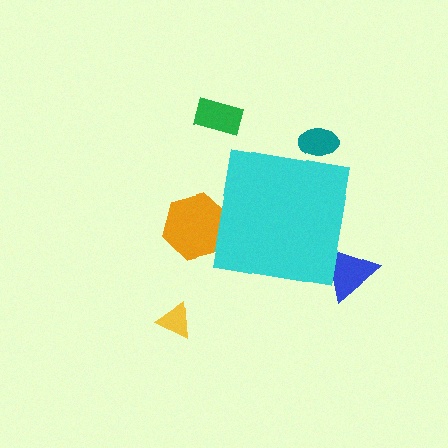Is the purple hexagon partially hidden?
Yes, the purple hexagon is partially hidden behind the cyan square.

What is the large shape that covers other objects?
A cyan square.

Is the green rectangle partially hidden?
No, the green rectangle is fully visible.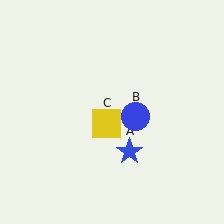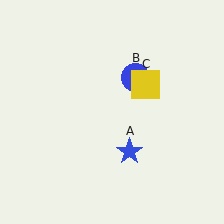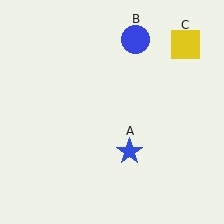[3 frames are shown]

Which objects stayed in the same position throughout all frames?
Blue star (object A) remained stationary.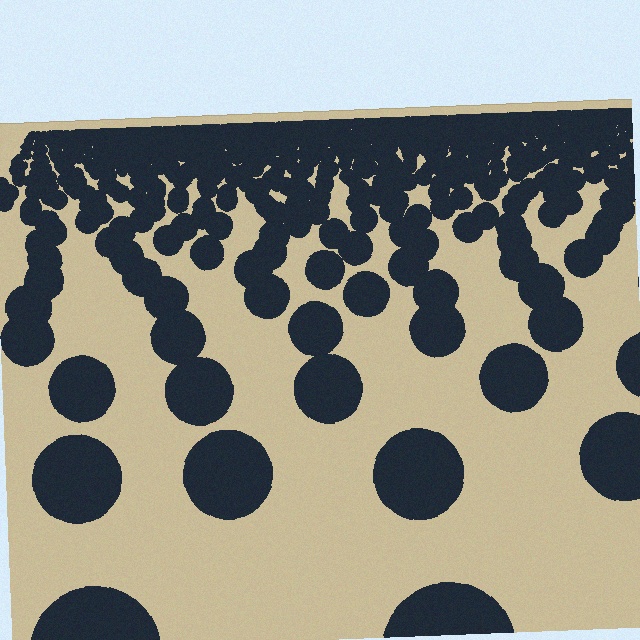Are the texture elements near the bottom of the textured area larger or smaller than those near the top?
Larger. Near the bottom, elements are closer to the viewer and appear at a bigger on-screen size.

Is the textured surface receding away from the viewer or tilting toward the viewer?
The surface is receding away from the viewer. Texture elements get smaller and denser toward the top.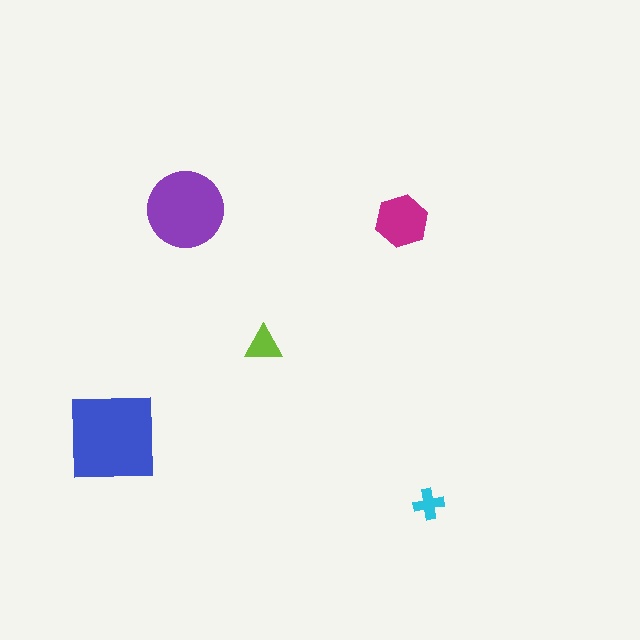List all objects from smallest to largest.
The cyan cross, the lime triangle, the magenta hexagon, the purple circle, the blue square.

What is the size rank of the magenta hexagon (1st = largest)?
3rd.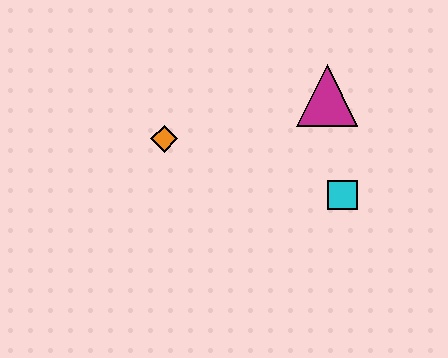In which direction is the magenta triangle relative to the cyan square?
The magenta triangle is above the cyan square.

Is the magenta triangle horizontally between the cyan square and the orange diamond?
Yes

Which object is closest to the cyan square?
The magenta triangle is closest to the cyan square.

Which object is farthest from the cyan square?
The orange diamond is farthest from the cyan square.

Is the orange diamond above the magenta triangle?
No